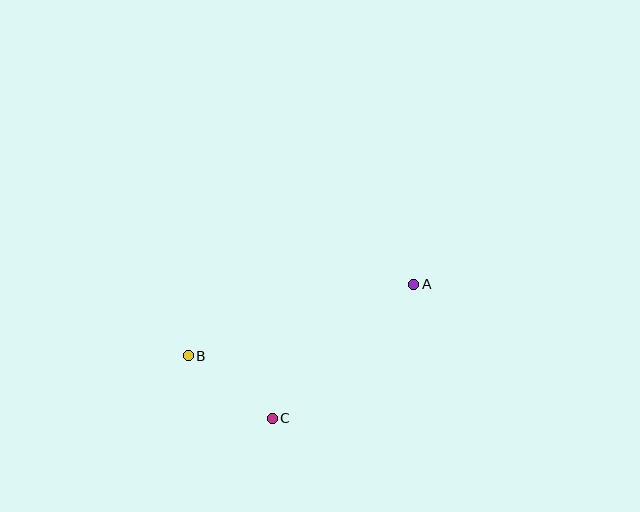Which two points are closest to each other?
Points B and C are closest to each other.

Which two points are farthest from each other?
Points A and B are farthest from each other.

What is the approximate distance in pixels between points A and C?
The distance between A and C is approximately 195 pixels.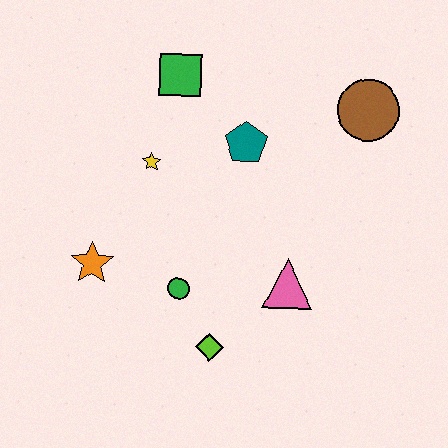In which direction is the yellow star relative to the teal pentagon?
The yellow star is to the left of the teal pentagon.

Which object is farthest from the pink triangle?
The green square is farthest from the pink triangle.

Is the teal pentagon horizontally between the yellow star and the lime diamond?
No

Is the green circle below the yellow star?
Yes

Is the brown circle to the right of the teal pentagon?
Yes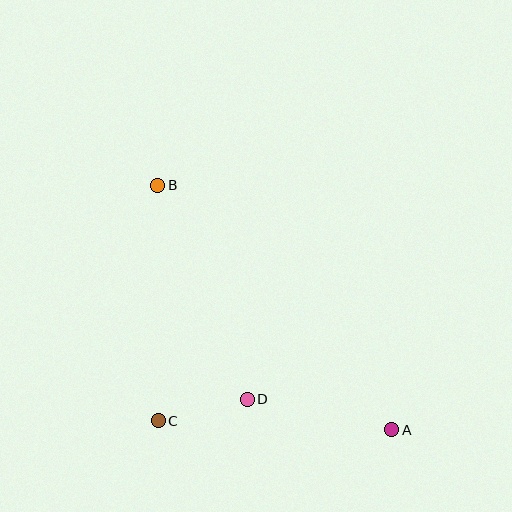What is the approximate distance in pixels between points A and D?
The distance between A and D is approximately 148 pixels.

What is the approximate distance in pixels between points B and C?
The distance between B and C is approximately 235 pixels.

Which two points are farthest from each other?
Points A and B are farthest from each other.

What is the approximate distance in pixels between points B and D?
The distance between B and D is approximately 232 pixels.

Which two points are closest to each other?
Points C and D are closest to each other.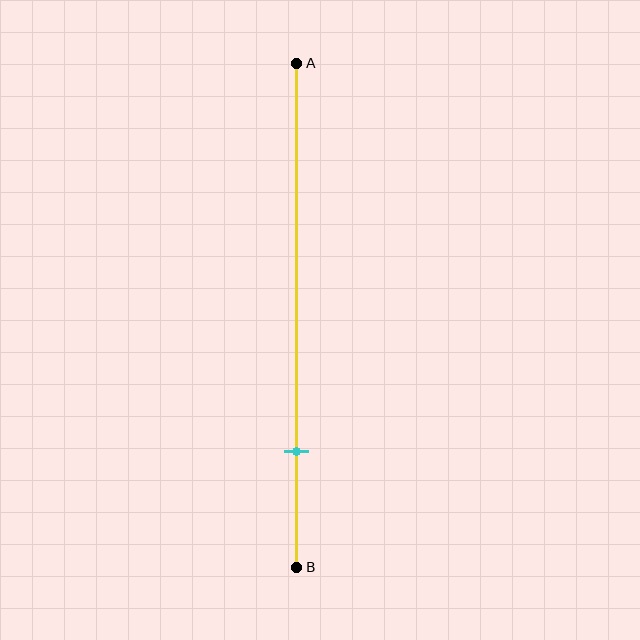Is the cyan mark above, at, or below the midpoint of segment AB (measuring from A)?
The cyan mark is below the midpoint of segment AB.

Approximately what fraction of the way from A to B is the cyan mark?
The cyan mark is approximately 75% of the way from A to B.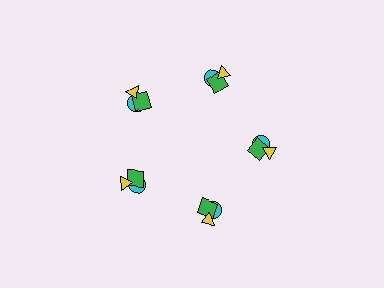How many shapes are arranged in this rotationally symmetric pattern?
There are 15 shapes, arranged in 5 groups of 3.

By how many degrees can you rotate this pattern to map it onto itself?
The pattern maps onto itself every 72 degrees of rotation.